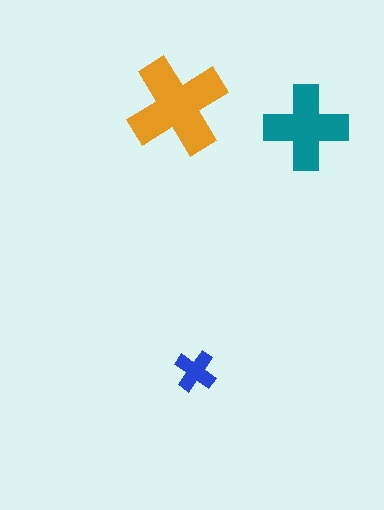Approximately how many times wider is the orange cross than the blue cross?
About 2.5 times wider.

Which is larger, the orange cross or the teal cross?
The orange one.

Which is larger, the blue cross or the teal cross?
The teal one.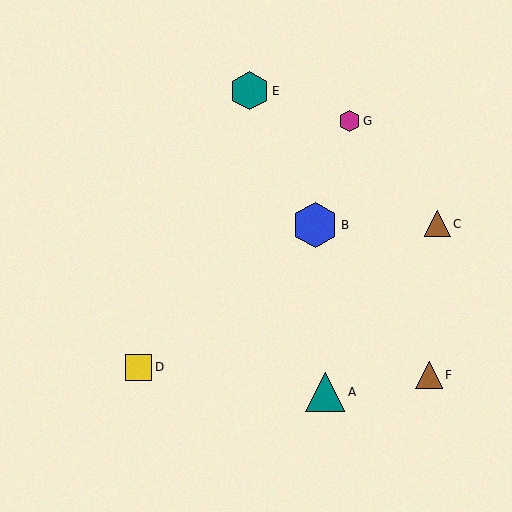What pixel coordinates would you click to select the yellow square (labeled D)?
Click at (139, 367) to select the yellow square D.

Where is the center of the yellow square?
The center of the yellow square is at (139, 367).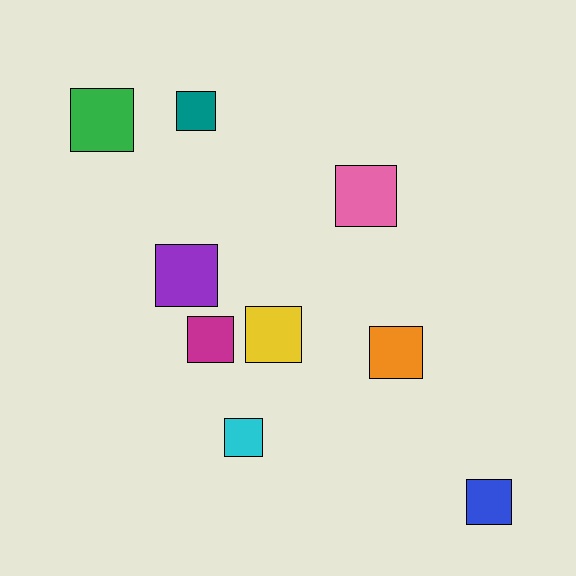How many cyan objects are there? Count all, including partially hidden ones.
There is 1 cyan object.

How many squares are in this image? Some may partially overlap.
There are 9 squares.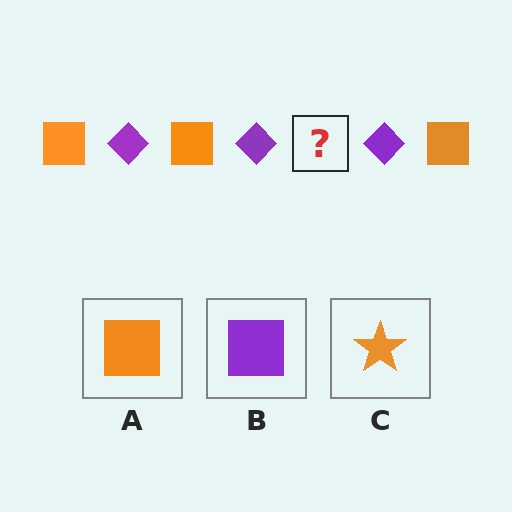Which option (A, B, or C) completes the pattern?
A.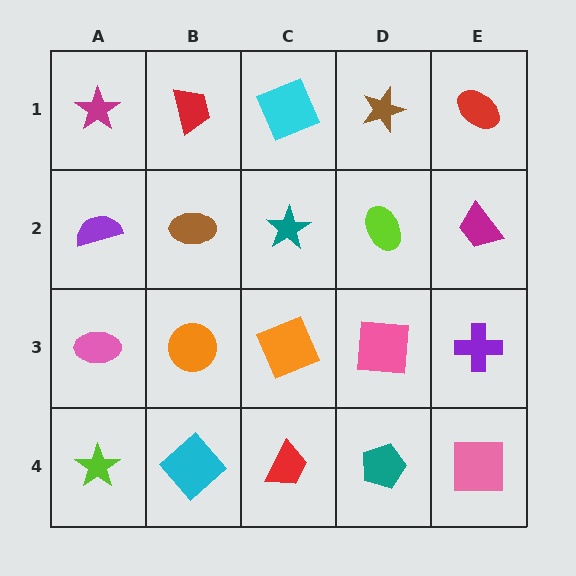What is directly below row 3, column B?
A cyan diamond.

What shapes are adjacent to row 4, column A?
A pink ellipse (row 3, column A), a cyan diamond (row 4, column B).